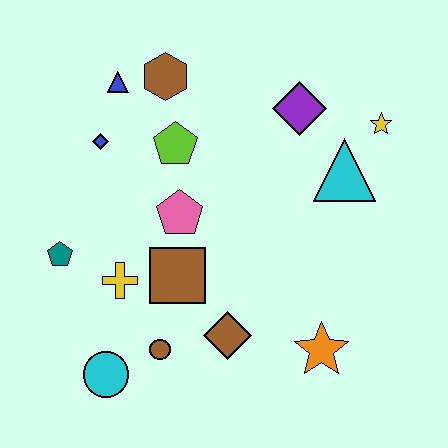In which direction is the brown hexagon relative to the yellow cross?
The brown hexagon is above the yellow cross.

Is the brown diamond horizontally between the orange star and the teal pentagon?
Yes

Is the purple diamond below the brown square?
No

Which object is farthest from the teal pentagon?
The yellow star is farthest from the teal pentagon.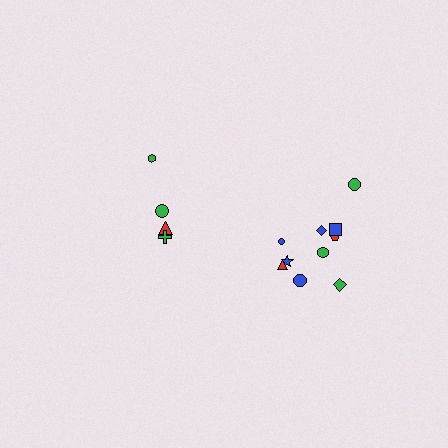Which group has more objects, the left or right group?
The right group.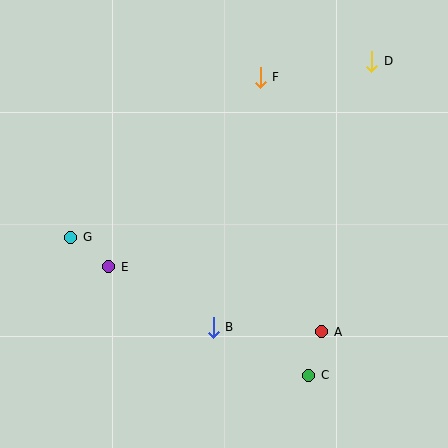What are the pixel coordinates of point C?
Point C is at (309, 375).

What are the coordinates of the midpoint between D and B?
The midpoint between D and B is at (292, 194).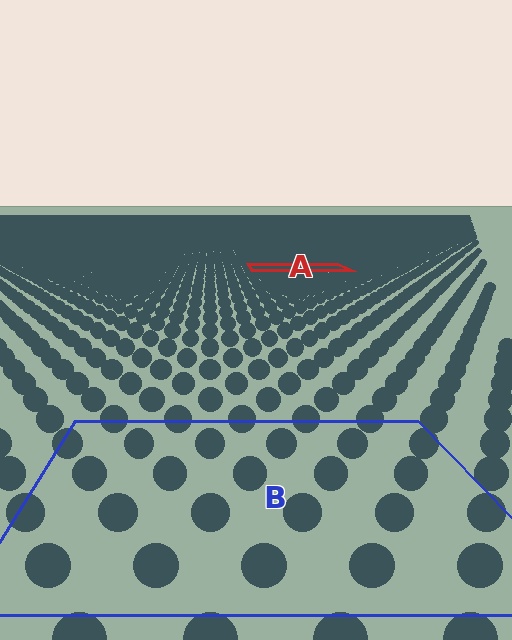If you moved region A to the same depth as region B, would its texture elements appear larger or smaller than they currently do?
They would appear larger. At a closer depth, the same texture elements are projected at a bigger on-screen size.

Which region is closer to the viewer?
Region B is closer. The texture elements there are larger and more spread out.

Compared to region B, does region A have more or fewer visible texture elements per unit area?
Region A has more texture elements per unit area — they are packed more densely because it is farther away.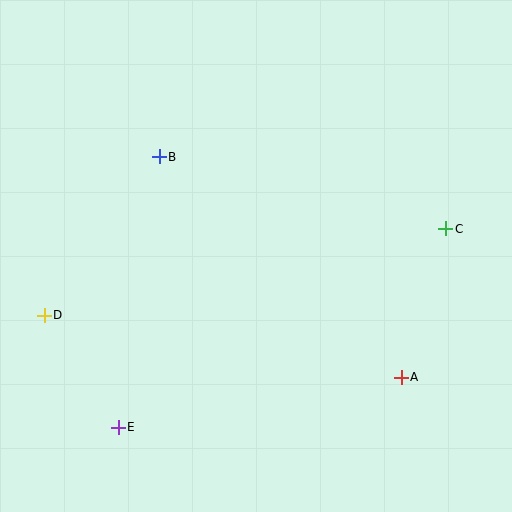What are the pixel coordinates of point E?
Point E is at (118, 427).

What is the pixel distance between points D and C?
The distance between D and C is 411 pixels.